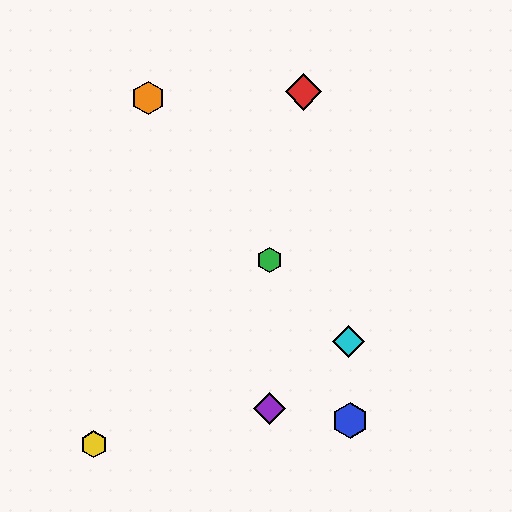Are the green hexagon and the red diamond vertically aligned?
No, the green hexagon is at x≈270 and the red diamond is at x≈303.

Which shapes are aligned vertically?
The green hexagon, the purple diamond are aligned vertically.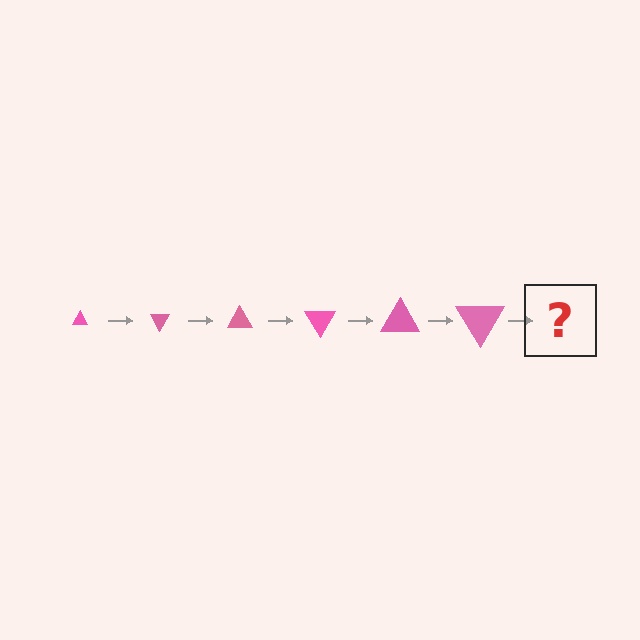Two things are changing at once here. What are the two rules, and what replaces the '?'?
The two rules are that the triangle grows larger each step and it rotates 60 degrees each step. The '?' should be a triangle, larger than the previous one and rotated 360 degrees from the start.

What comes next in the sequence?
The next element should be a triangle, larger than the previous one and rotated 360 degrees from the start.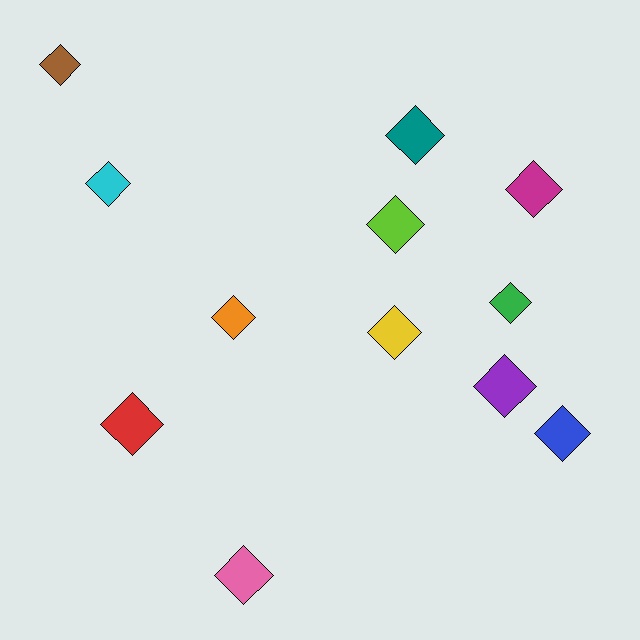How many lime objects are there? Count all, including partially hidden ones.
There is 1 lime object.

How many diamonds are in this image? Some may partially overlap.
There are 12 diamonds.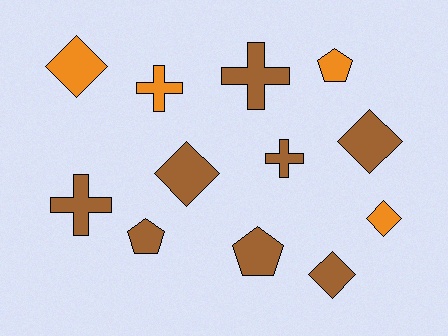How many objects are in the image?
There are 12 objects.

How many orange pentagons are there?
There is 1 orange pentagon.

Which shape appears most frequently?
Diamond, with 5 objects.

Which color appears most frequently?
Brown, with 8 objects.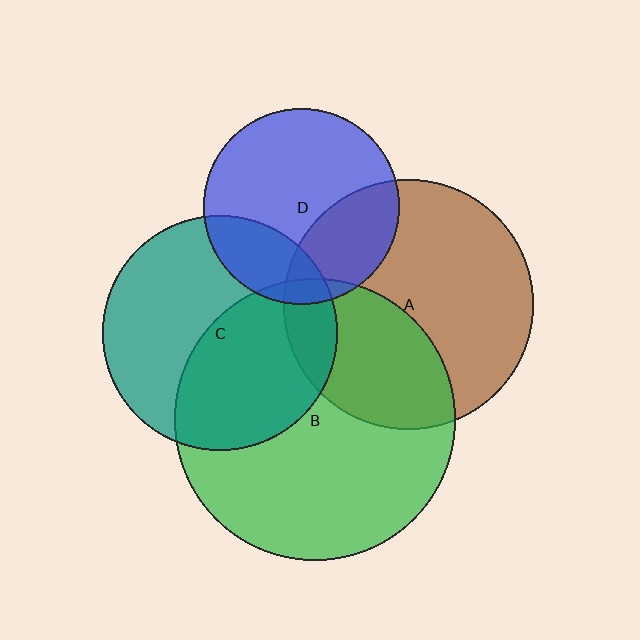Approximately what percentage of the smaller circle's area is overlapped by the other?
Approximately 5%.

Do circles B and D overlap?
Yes.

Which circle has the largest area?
Circle B (green).